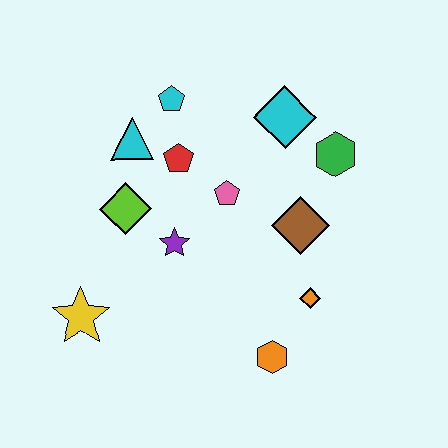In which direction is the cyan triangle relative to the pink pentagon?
The cyan triangle is to the left of the pink pentagon.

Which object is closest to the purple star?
The lime diamond is closest to the purple star.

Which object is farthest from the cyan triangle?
The orange hexagon is farthest from the cyan triangle.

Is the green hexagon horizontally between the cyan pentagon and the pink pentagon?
No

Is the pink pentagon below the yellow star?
No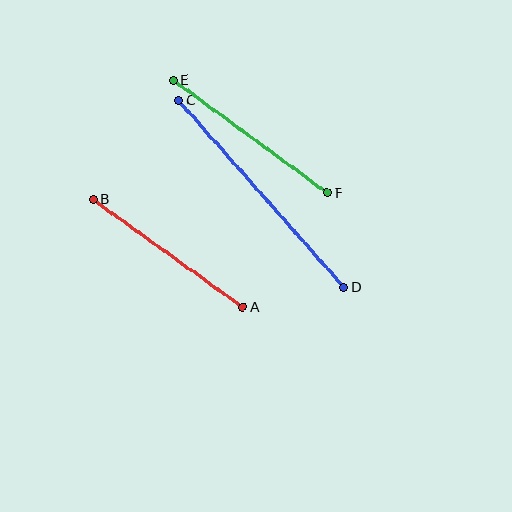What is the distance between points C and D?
The distance is approximately 250 pixels.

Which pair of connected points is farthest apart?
Points C and D are farthest apart.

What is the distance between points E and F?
The distance is approximately 191 pixels.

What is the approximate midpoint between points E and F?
The midpoint is at approximately (250, 137) pixels.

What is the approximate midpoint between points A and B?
The midpoint is at approximately (168, 253) pixels.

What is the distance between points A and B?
The distance is approximately 184 pixels.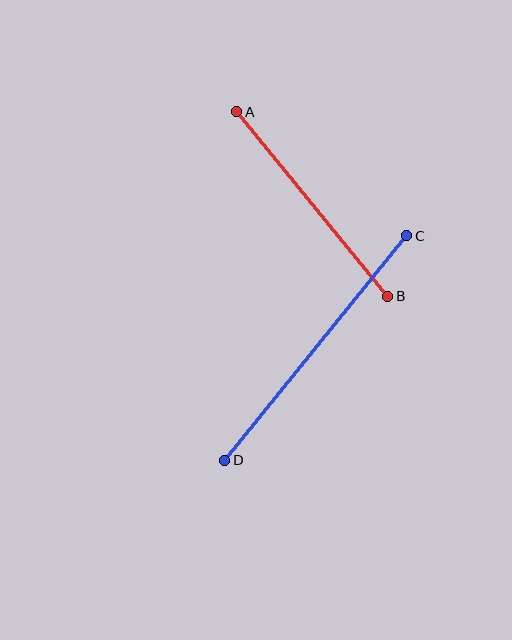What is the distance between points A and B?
The distance is approximately 239 pixels.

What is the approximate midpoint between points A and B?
The midpoint is at approximately (312, 204) pixels.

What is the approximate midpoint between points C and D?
The midpoint is at approximately (316, 348) pixels.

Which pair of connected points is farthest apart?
Points C and D are farthest apart.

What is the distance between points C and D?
The distance is approximately 289 pixels.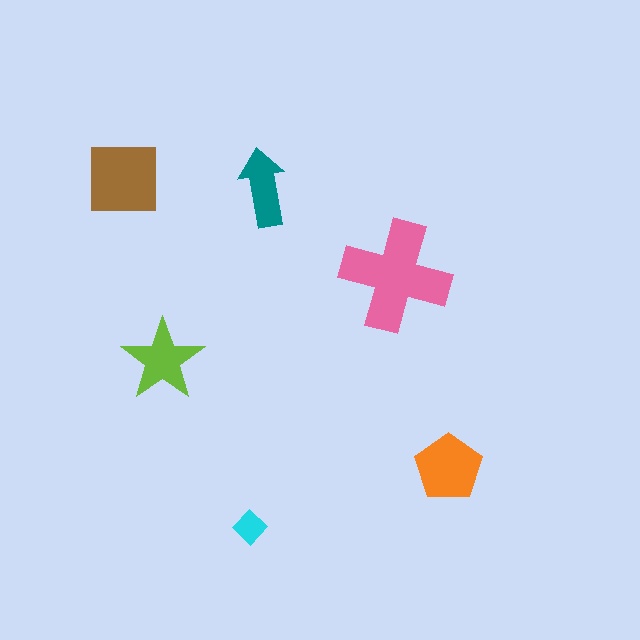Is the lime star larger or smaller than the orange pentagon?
Smaller.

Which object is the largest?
The pink cross.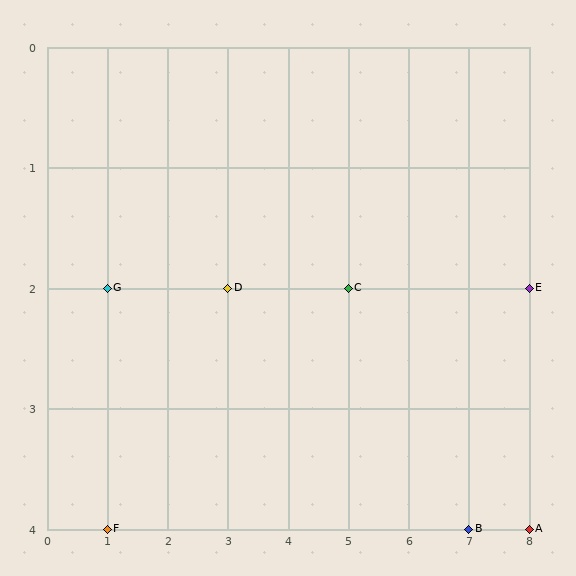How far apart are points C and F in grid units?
Points C and F are 4 columns and 2 rows apart (about 4.5 grid units diagonally).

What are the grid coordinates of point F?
Point F is at grid coordinates (1, 4).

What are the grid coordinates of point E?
Point E is at grid coordinates (8, 2).